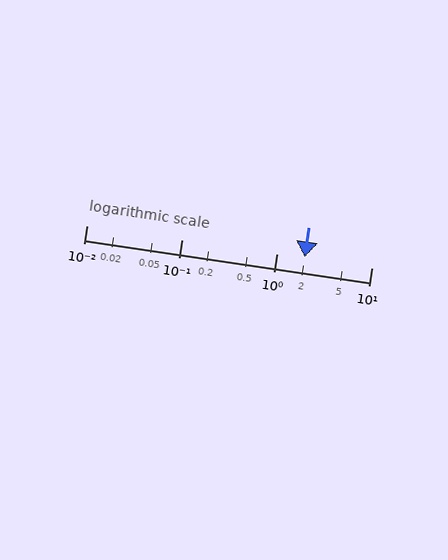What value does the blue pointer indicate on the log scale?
The pointer indicates approximately 2.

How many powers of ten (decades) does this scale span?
The scale spans 3 decades, from 0.01 to 10.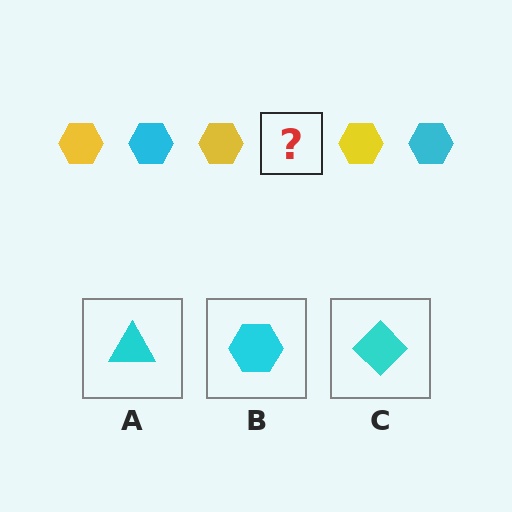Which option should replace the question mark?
Option B.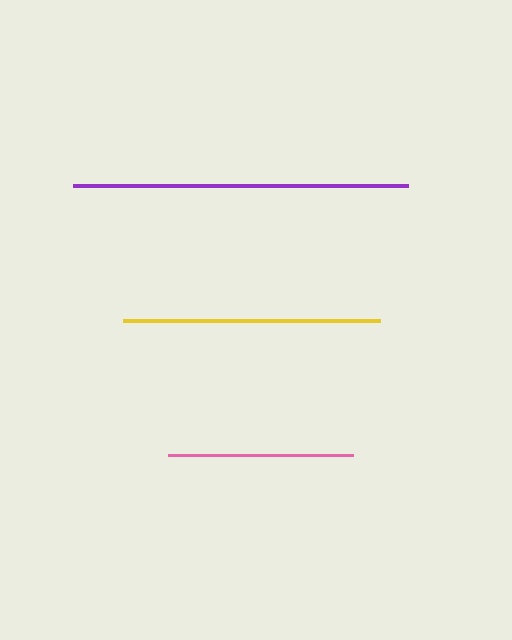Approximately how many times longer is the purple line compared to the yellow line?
The purple line is approximately 1.3 times the length of the yellow line.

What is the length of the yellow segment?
The yellow segment is approximately 257 pixels long.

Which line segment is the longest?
The purple line is the longest at approximately 335 pixels.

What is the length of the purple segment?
The purple segment is approximately 335 pixels long.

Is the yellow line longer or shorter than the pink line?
The yellow line is longer than the pink line.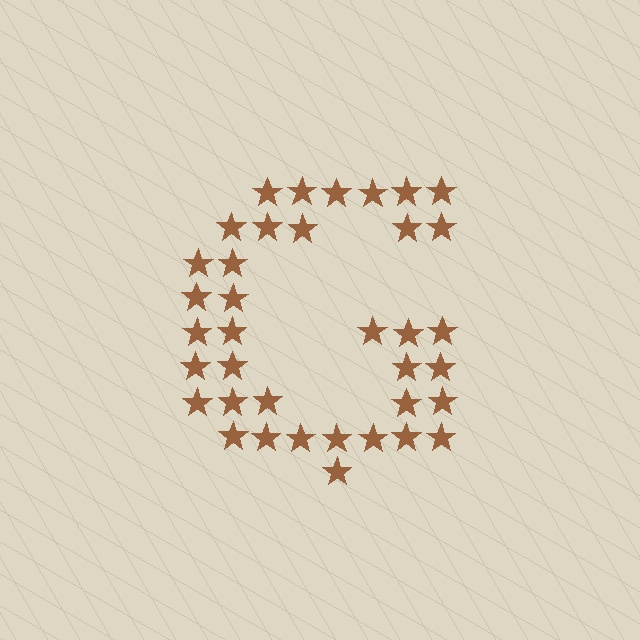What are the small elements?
The small elements are stars.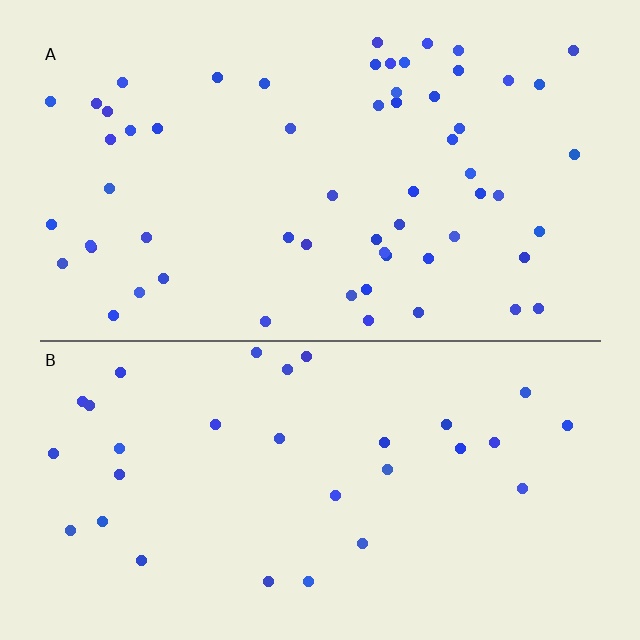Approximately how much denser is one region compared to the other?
Approximately 1.9× — region A over region B.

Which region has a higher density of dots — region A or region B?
A (the top).